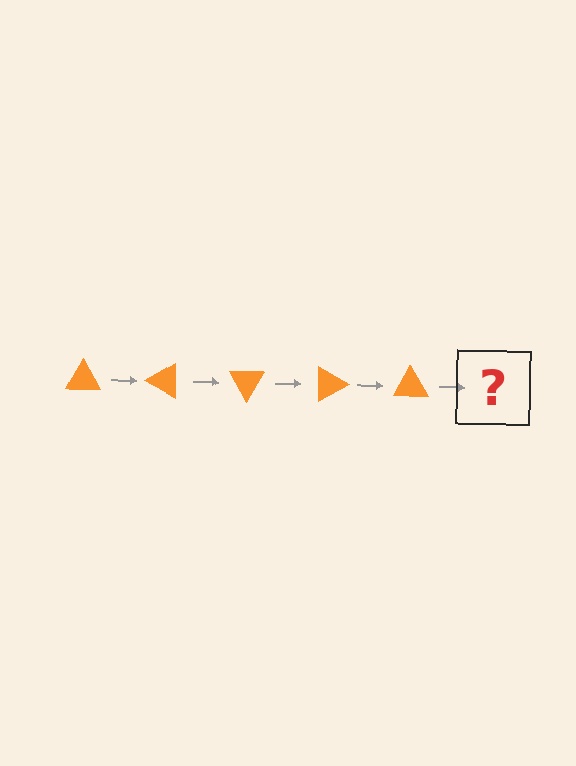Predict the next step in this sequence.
The next step is an orange triangle rotated 150 degrees.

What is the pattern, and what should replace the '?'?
The pattern is that the triangle rotates 30 degrees each step. The '?' should be an orange triangle rotated 150 degrees.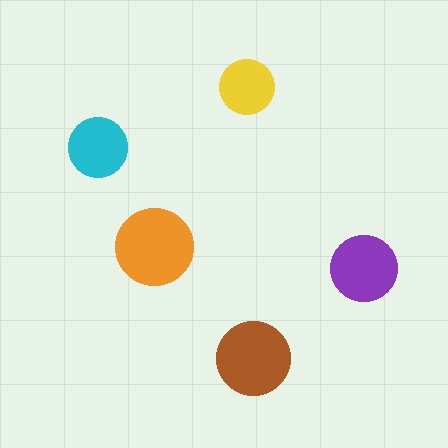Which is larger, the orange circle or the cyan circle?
The orange one.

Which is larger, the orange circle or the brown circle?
The orange one.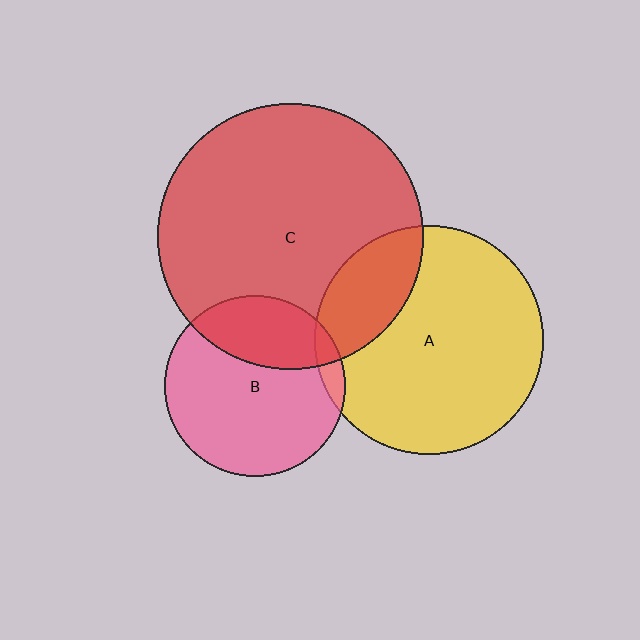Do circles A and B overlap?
Yes.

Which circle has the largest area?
Circle C (red).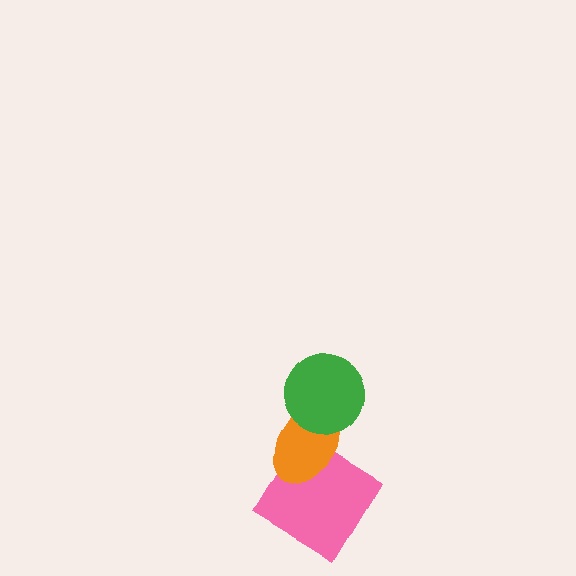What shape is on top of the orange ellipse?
The green circle is on top of the orange ellipse.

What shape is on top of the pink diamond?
The orange ellipse is on top of the pink diamond.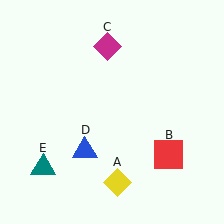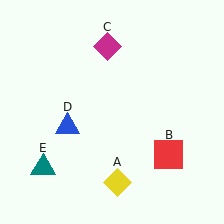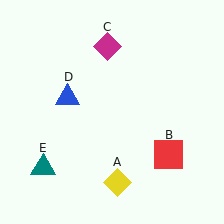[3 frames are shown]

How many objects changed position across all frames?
1 object changed position: blue triangle (object D).